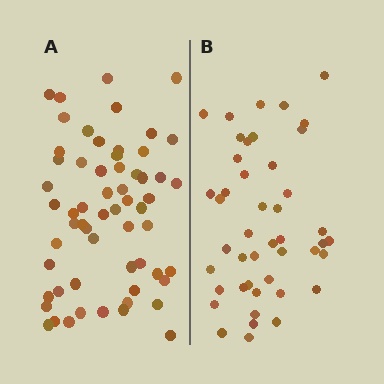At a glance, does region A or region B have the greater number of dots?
Region A (the left region) has more dots.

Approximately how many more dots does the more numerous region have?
Region A has approximately 15 more dots than region B.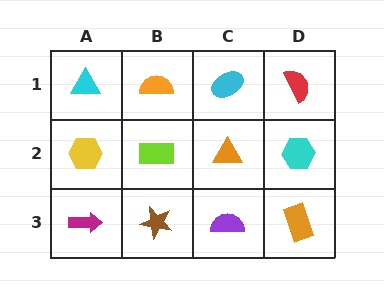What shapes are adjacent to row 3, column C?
An orange triangle (row 2, column C), a brown star (row 3, column B), an orange rectangle (row 3, column D).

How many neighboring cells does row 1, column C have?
3.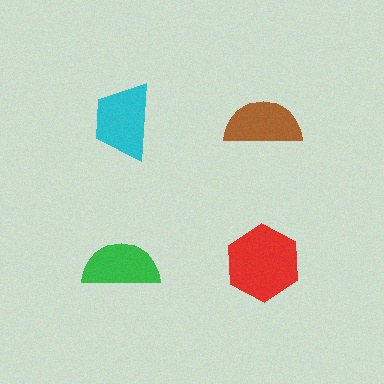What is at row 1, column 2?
A brown semicircle.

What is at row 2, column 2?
A red hexagon.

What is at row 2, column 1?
A green semicircle.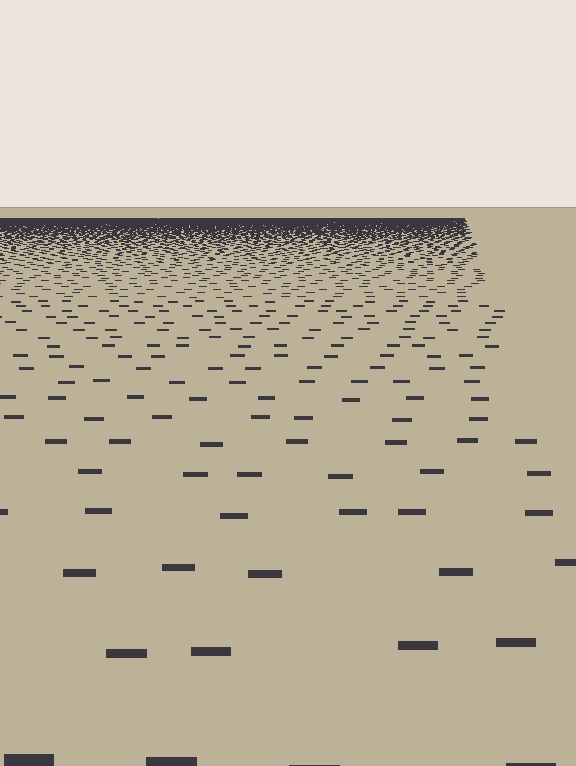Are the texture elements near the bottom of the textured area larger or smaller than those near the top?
Larger. Near the bottom, elements are closer to the viewer and appear at a bigger on-screen size.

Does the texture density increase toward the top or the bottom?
Density increases toward the top.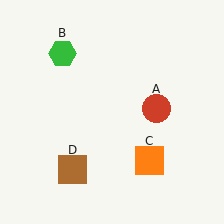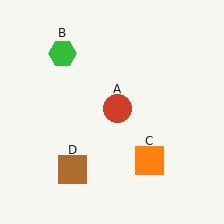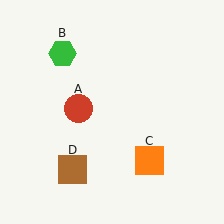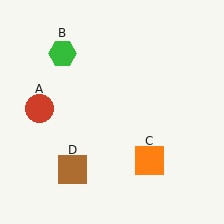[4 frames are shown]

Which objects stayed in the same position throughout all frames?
Green hexagon (object B) and orange square (object C) and brown square (object D) remained stationary.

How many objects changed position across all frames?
1 object changed position: red circle (object A).